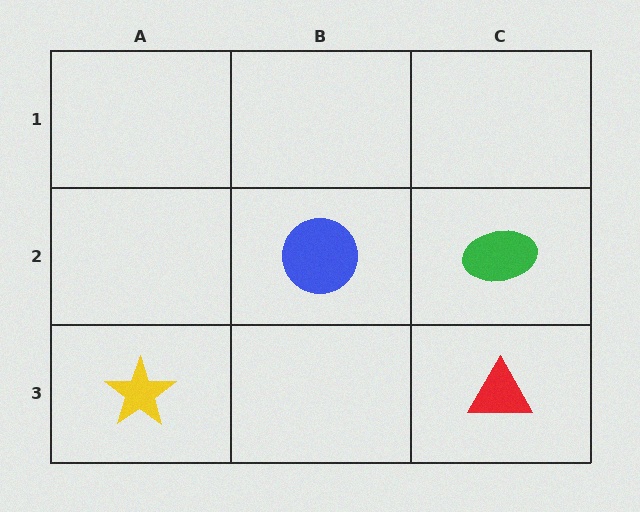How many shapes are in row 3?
2 shapes.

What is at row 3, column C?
A red triangle.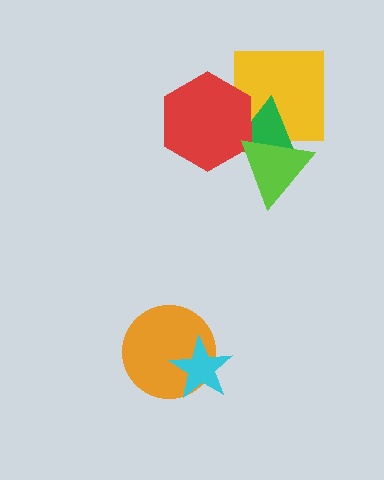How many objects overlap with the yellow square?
3 objects overlap with the yellow square.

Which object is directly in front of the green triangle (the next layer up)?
The red hexagon is directly in front of the green triangle.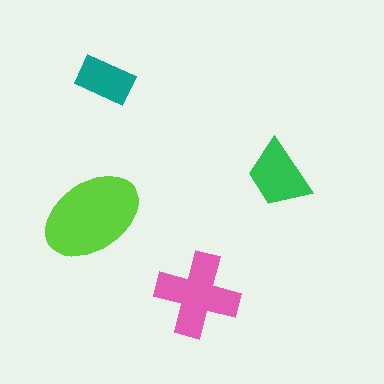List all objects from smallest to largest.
The teal rectangle, the green trapezoid, the pink cross, the lime ellipse.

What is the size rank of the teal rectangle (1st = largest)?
4th.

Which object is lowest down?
The pink cross is bottommost.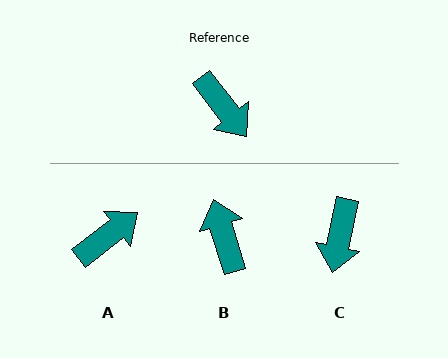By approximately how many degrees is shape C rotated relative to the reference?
Approximately 49 degrees clockwise.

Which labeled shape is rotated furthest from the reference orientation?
B, about 159 degrees away.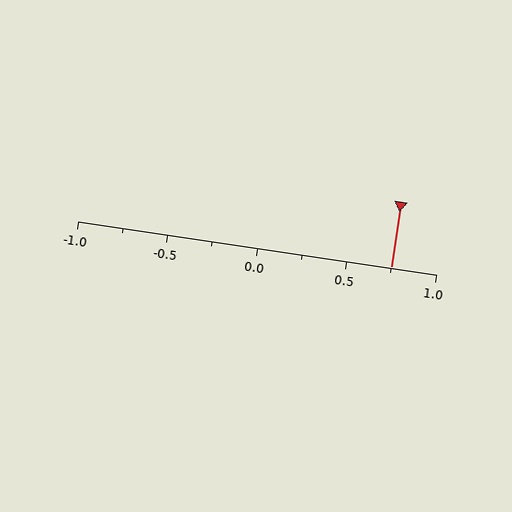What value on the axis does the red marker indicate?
The marker indicates approximately 0.75.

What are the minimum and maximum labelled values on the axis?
The axis runs from -1.0 to 1.0.